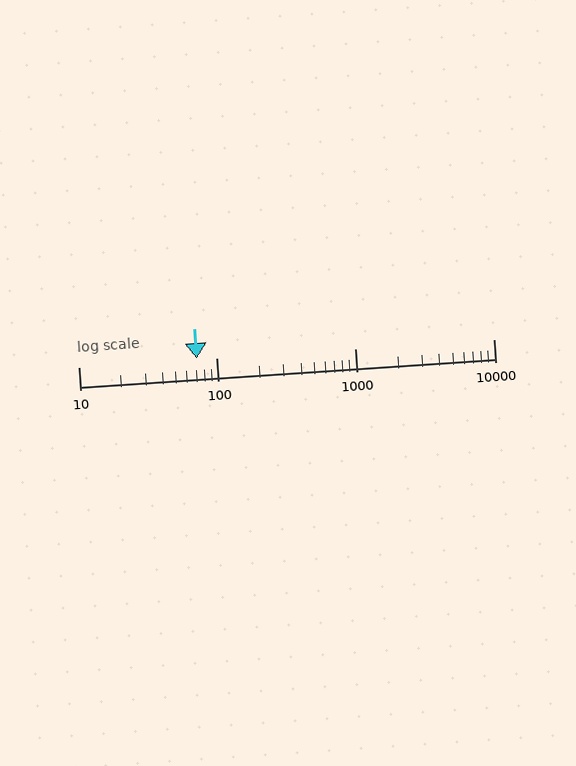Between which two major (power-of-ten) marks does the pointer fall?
The pointer is between 10 and 100.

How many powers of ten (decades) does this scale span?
The scale spans 3 decades, from 10 to 10000.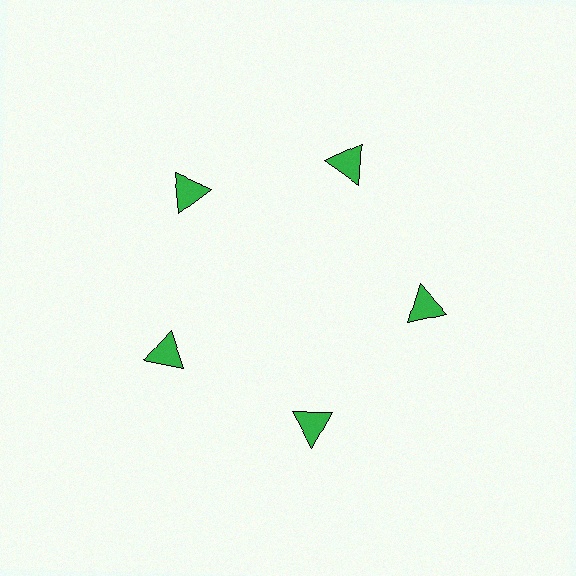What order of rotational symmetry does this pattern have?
This pattern has 5-fold rotational symmetry.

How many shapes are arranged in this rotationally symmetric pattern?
There are 5 shapes, arranged in 5 groups of 1.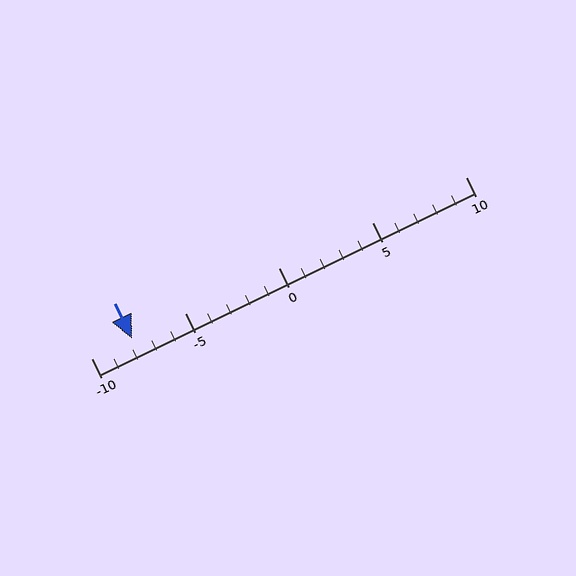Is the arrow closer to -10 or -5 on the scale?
The arrow is closer to -10.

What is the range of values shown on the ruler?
The ruler shows values from -10 to 10.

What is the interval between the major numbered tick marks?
The major tick marks are spaced 5 units apart.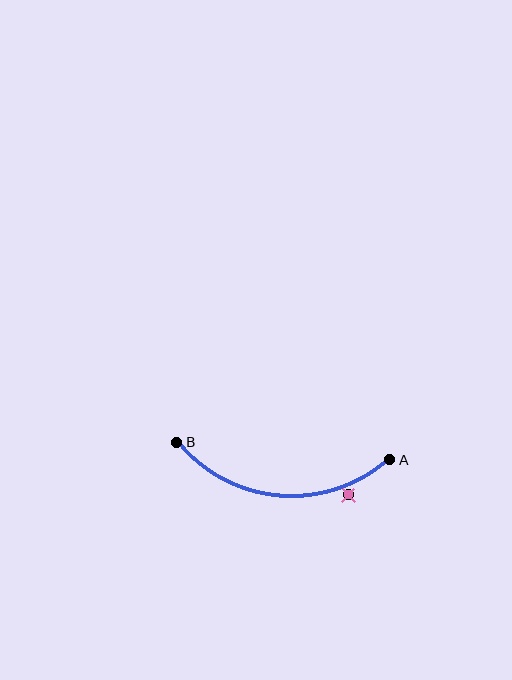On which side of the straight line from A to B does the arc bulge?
The arc bulges below the straight line connecting A and B.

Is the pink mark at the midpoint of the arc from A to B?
No — the pink mark does not lie on the arc at all. It sits slightly outside the curve.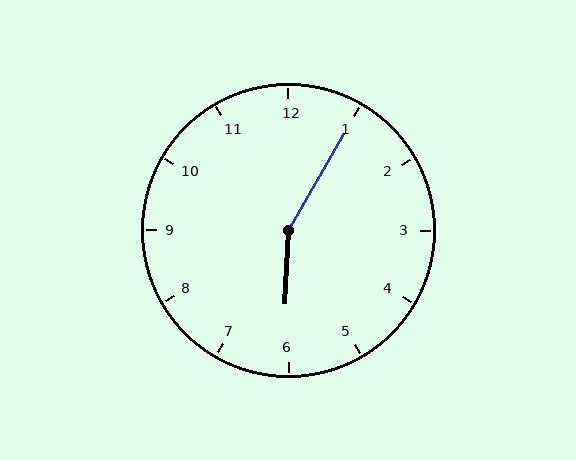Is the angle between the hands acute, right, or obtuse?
It is obtuse.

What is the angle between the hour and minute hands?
Approximately 152 degrees.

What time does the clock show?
6:05.